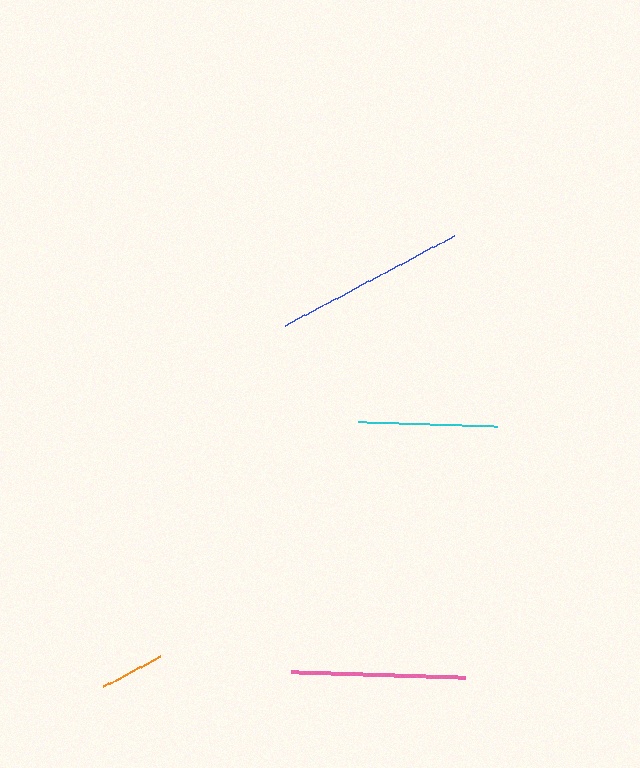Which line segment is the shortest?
The orange line is the shortest at approximately 65 pixels.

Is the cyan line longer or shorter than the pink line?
The pink line is longer than the cyan line.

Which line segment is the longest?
The blue line is the longest at approximately 191 pixels.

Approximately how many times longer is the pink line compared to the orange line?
The pink line is approximately 2.7 times the length of the orange line.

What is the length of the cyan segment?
The cyan segment is approximately 139 pixels long.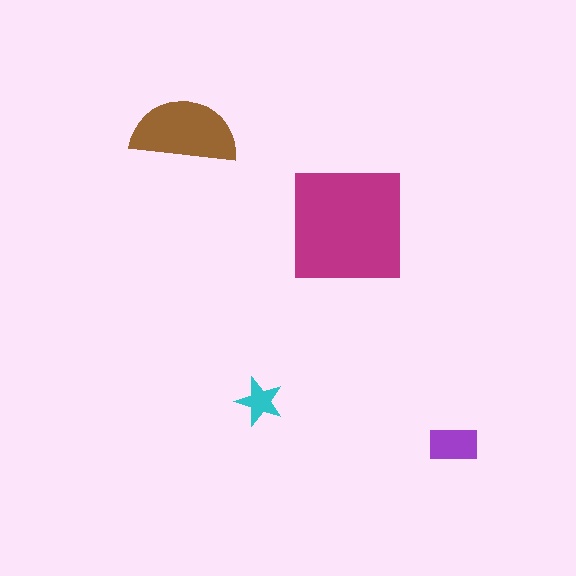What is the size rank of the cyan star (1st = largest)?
4th.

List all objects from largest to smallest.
The magenta square, the brown semicircle, the purple rectangle, the cyan star.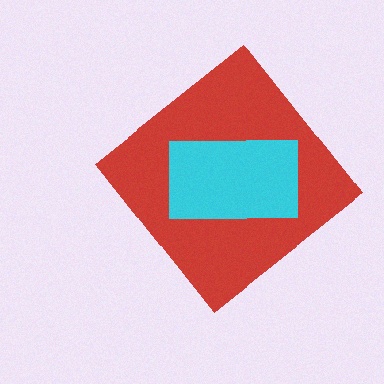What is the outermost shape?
The red diamond.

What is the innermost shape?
The cyan rectangle.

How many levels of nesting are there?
2.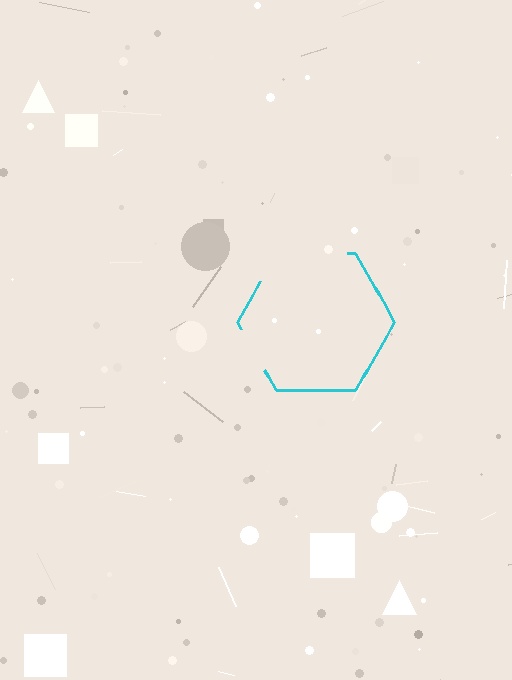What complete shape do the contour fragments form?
The contour fragments form a hexagon.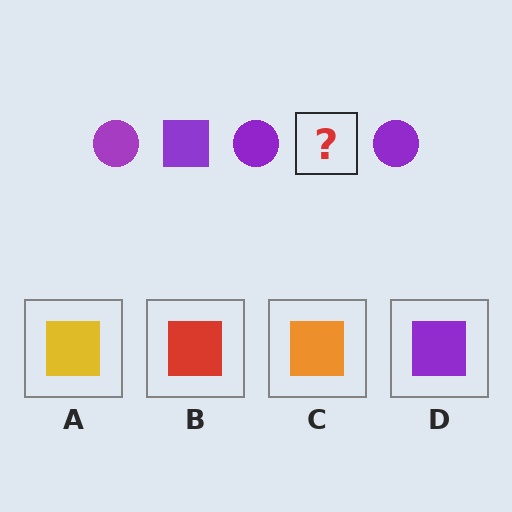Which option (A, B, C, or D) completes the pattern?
D.